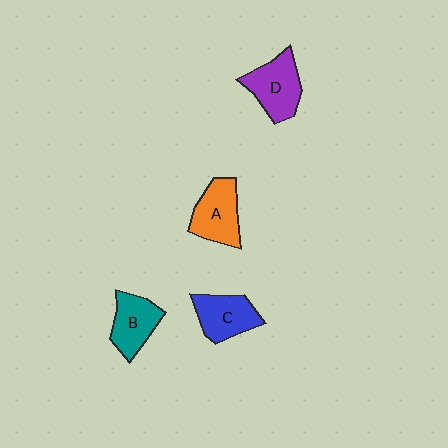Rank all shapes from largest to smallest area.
From largest to smallest: D (purple), A (orange), C (blue), B (teal).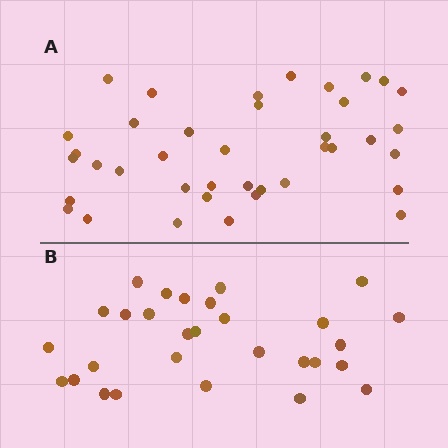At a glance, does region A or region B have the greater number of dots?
Region A (the top region) has more dots.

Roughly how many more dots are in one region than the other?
Region A has roughly 10 or so more dots than region B.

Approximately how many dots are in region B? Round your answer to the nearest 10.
About 30 dots. (The exact count is 29, which rounds to 30.)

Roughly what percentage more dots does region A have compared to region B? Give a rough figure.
About 35% more.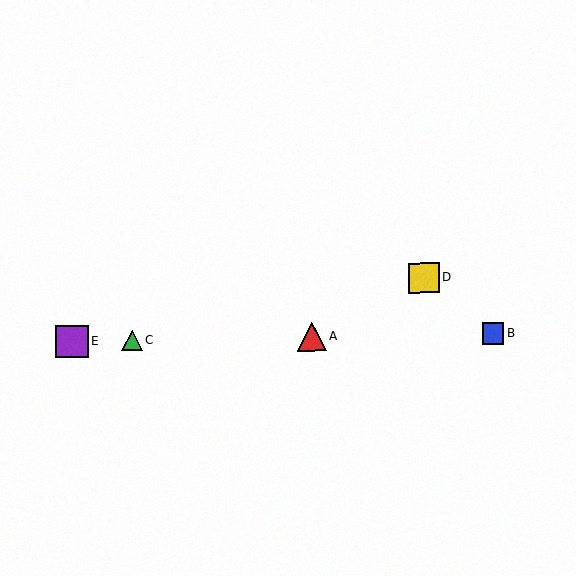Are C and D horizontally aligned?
No, C is at y≈340 and D is at y≈278.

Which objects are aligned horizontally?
Objects A, B, C, E are aligned horizontally.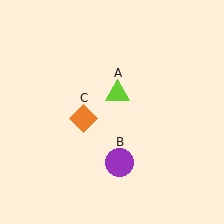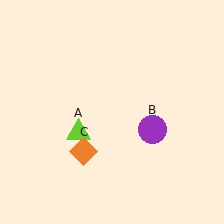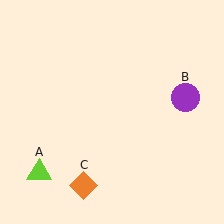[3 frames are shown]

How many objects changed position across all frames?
3 objects changed position: lime triangle (object A), purple circle (object B), orange diamond (object C).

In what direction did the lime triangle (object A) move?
The lime triangle (object A) moved down and to the left.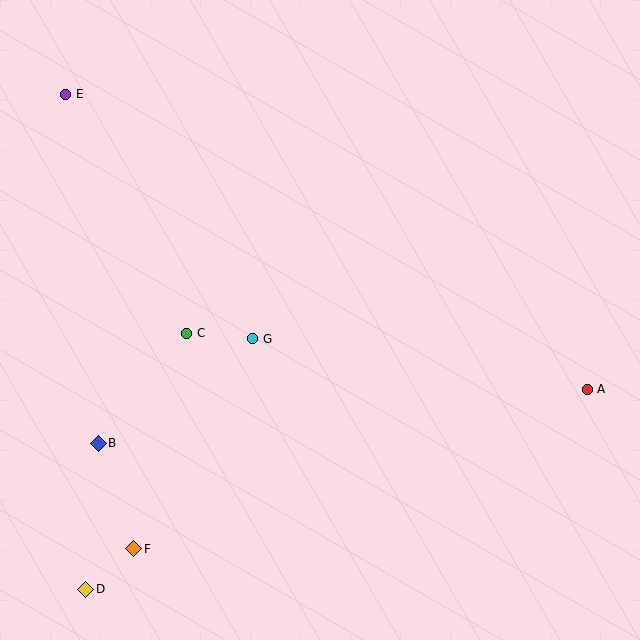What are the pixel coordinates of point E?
Point E is at (66, 94).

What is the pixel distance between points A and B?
The distance between A and B is 492 pixels.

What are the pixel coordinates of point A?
Point A is at (587, 389).